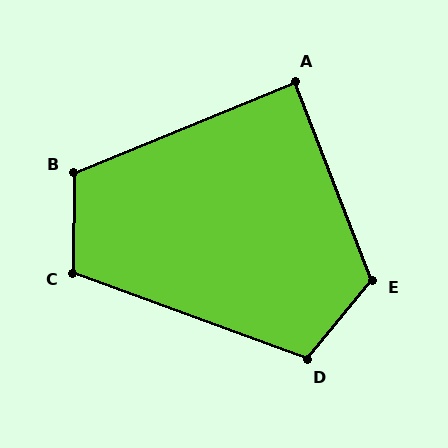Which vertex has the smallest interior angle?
A, at approximately 89 degrees.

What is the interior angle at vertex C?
Approximately 110 degrees (obtuse).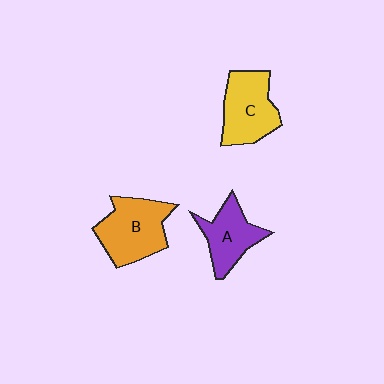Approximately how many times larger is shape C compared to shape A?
Approximately 1.2 times.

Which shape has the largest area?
Shape B (orange).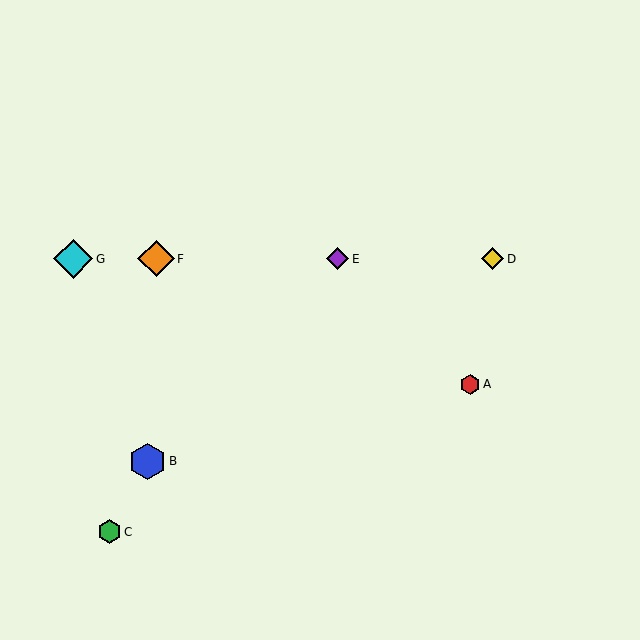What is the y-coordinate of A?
Object A is at y≈384.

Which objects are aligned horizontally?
Objects D, E, F, G are aligned horizontally.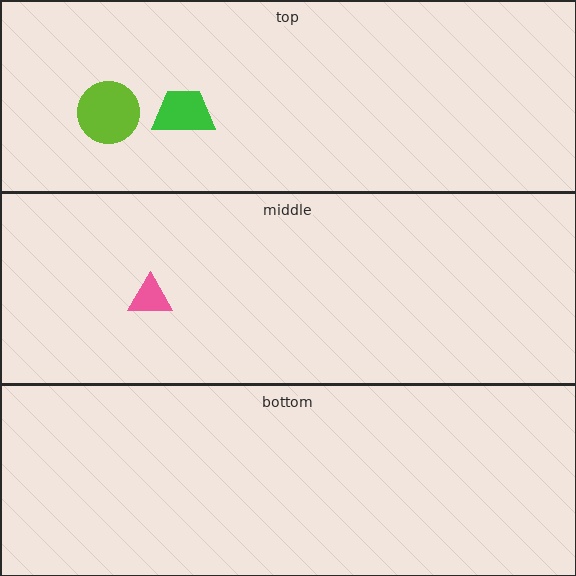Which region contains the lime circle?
The top region.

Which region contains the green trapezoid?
The top region.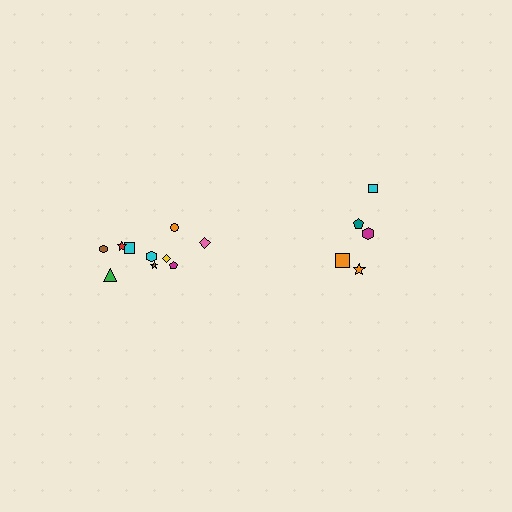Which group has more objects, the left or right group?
The left group.